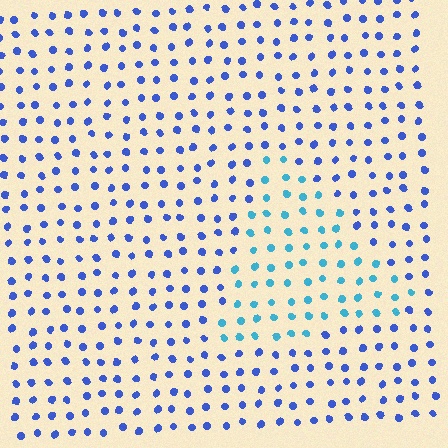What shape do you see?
I see a triangle.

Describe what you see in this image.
The image is filled with small blue elements in a uniform arrangement. A triangle-shaped region is visible where the elements are tinted to a slightly different hue, forming a subtle color boundary.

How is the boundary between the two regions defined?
The boundary is defined purely by a slight shift in hue (about 36 degrees). Spacing, size, and orientation are identical on both sides.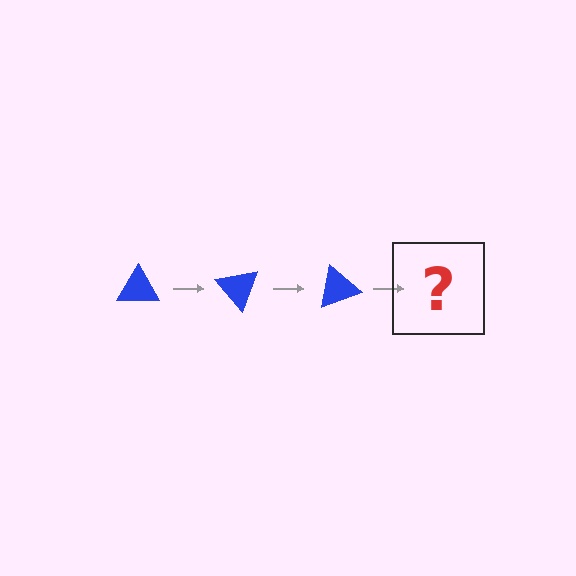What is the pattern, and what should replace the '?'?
The pattern is that the triangle rotates 50 degrees each step. The '?' should be a blue triangle rotated 150 degrees.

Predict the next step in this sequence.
The next step is a blue triangle rotated 150 degrees.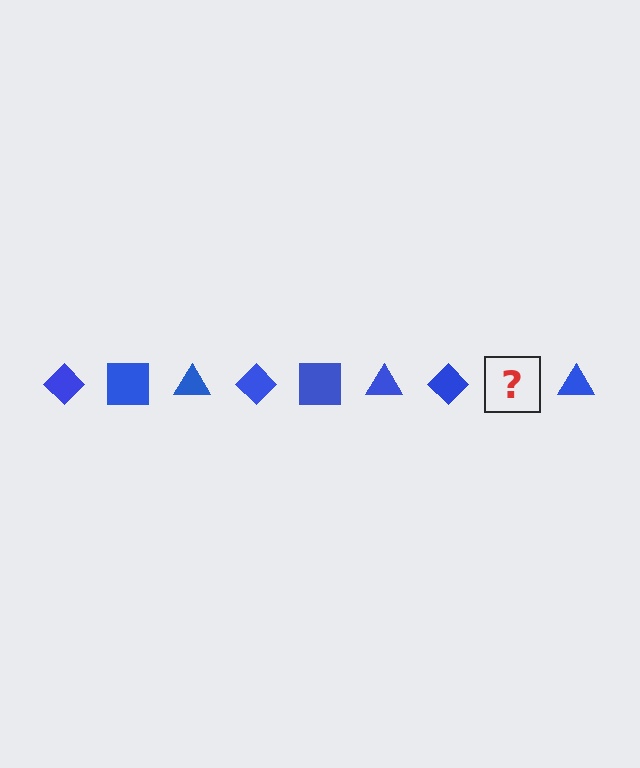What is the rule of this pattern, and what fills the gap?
The rule is that the pattern cycles through diamond, square, triangle shapes in blue. The gap should be filled with a blue square.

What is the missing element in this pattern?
The missing element is a blue square.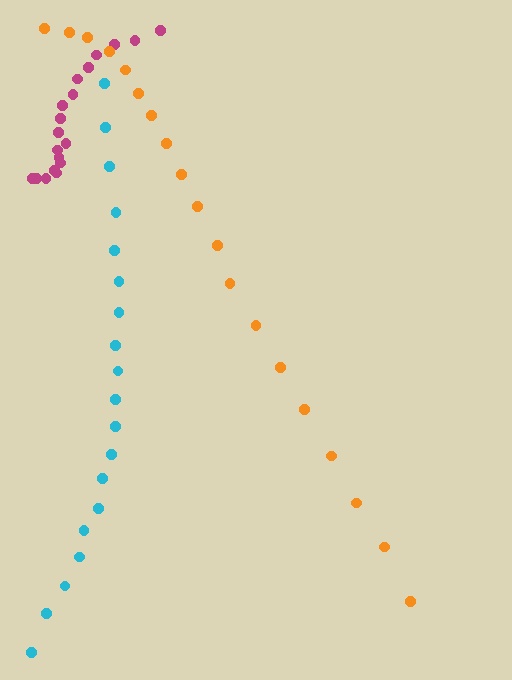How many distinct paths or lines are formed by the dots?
There are 3 distinct paths.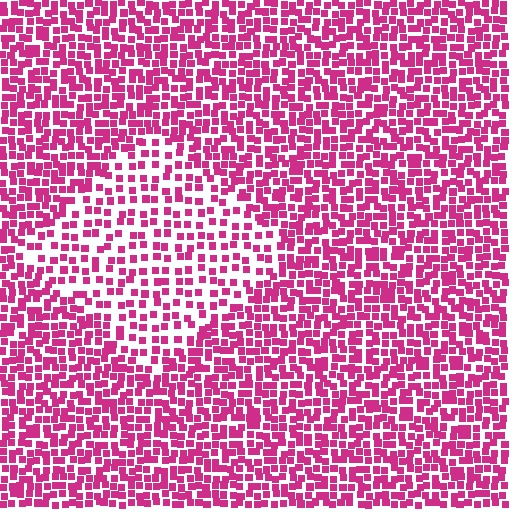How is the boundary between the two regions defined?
The boundary is defined by a change in element density (approximately 1.8x ratio). All elements are the same color, size, and shape.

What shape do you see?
I see a diamond.